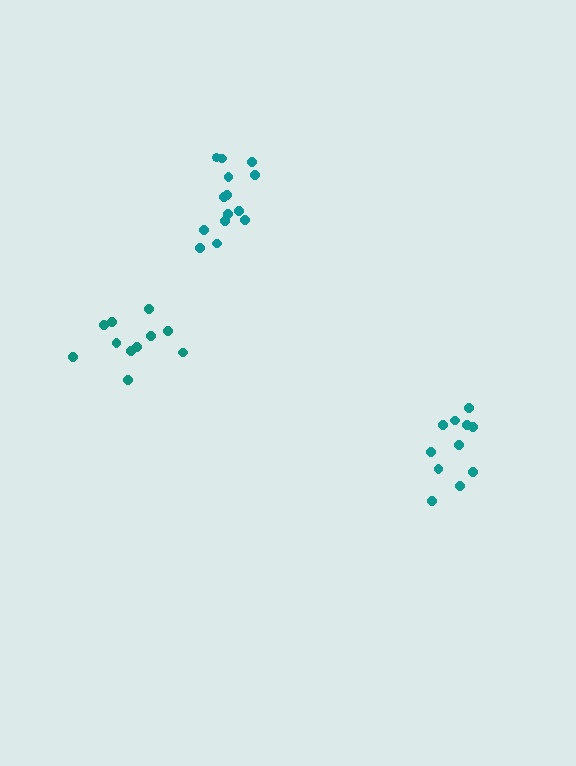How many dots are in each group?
Group 1: 11 dots, Group 2: 14 dots, Group 3: 11 dots (36 total).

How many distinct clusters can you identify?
There are 3 distinct clusters.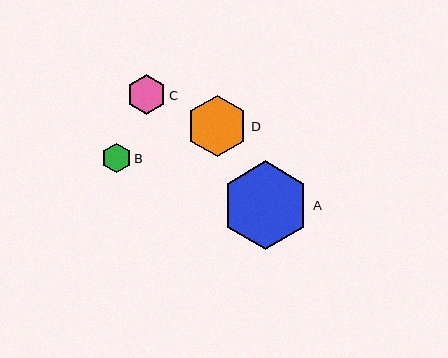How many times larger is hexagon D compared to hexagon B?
Hexagon D is approximately 2.1 times the size of hexagon B.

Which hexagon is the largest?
Hexagon A is the largest with a size of approximately 89 pixels.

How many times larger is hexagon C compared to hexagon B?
Hexagon C is approximately 1.3 times the size of hexagon B.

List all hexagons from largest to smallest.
From largest to smallest: A, D, C, B.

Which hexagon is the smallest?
Hexagon B is the smallest with a size of approximately 30 pixels.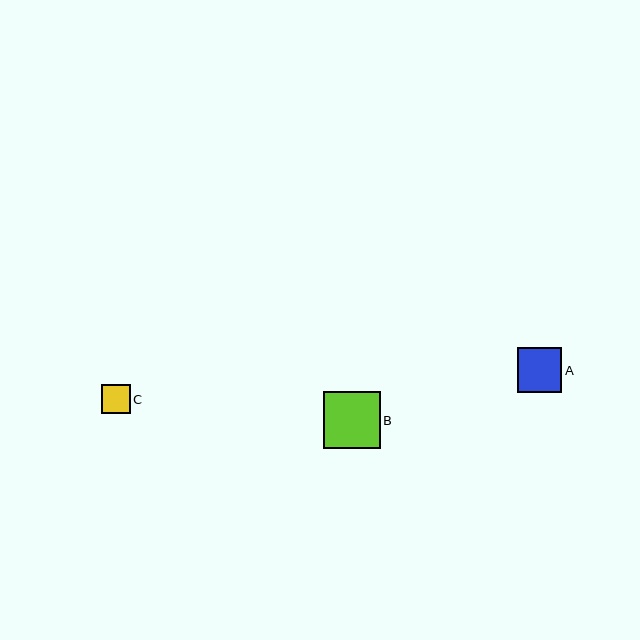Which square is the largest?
Square B is the largest with a size of approximately 57 pixels.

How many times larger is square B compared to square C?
Square B is approximately 2.0 times the size of square C.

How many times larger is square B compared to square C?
Square B is approximately 2.0 times the size of square C.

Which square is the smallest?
Square C is the smallest with a size of approximately 29 pixels.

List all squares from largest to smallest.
From largest to smallest: B, A, C.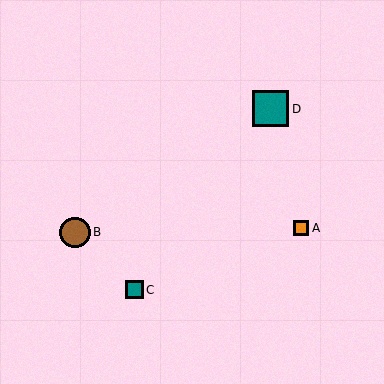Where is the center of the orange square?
The center of the orange square is at (301, 228).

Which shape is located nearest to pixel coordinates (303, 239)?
The orange square (labeled A) at (301, 228) is nearest to that location.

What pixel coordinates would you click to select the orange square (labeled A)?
Click at (301, 228) to select the orange square A.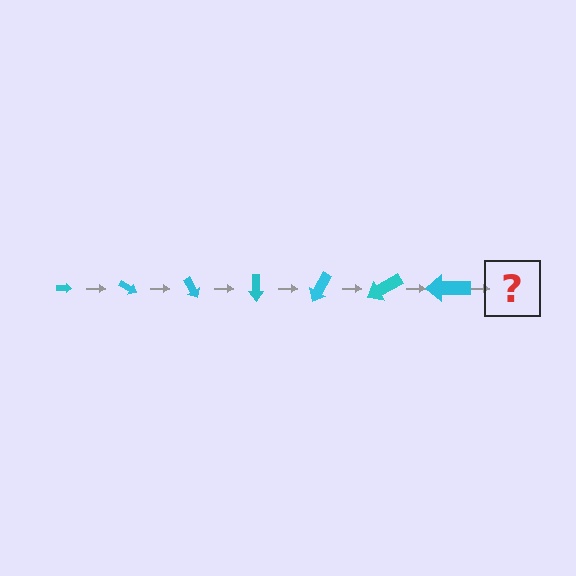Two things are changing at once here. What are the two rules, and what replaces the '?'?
The two rules are that the arrow grows larger each step and it rotates 30 degrees each step. The '?' should be an arrow, larger than the previous one and rotated 210 degrees from the start.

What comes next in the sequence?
The next element should be an arrow, larger than the previous one and rotated 210 degrees from the start.